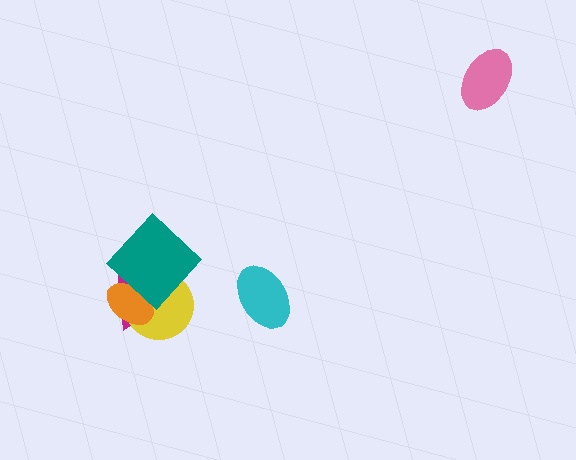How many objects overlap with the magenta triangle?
3 objects overlap with the magenta triangle.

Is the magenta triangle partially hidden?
Yes, it is partially covered by another shape.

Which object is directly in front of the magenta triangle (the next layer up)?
The yellow circle is directly in front of the magenta triangle.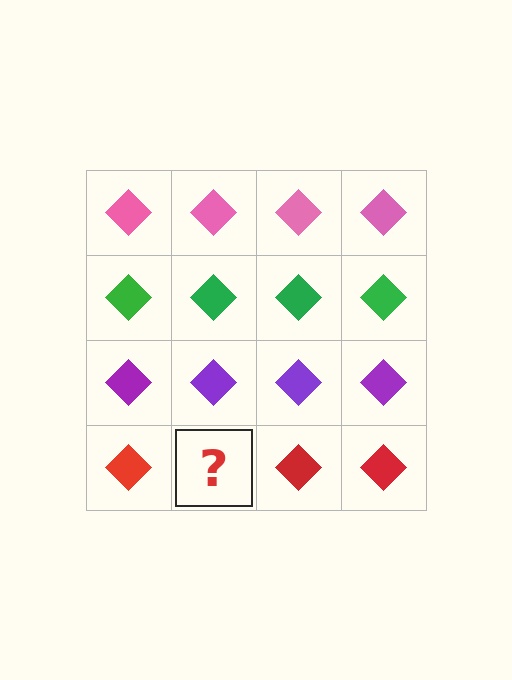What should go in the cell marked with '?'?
The missing cell should contain a red diamond.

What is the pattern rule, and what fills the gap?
The rule is that each row has a consistent color. The gap should be filled with a red diamond.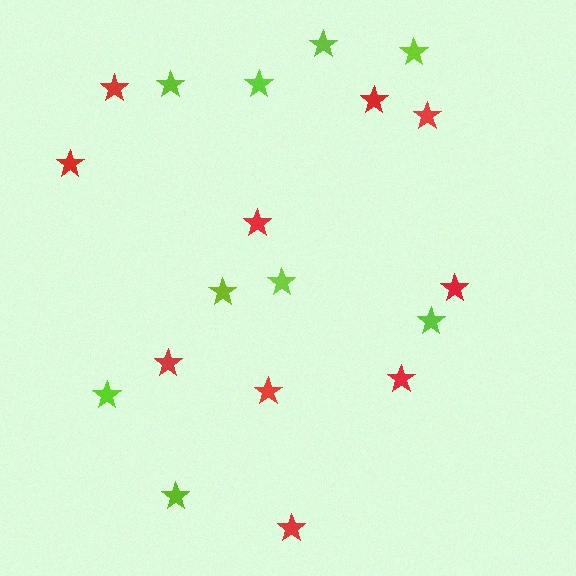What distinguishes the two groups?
There are 2 groups: one group of lime stars (9) and one group of red stars (10).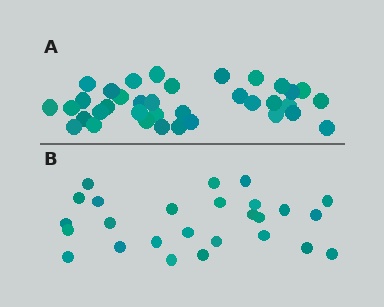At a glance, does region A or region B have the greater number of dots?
Region A (the top region) has more dots.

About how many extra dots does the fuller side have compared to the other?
Region A has roughly 10 or so more dots than region B.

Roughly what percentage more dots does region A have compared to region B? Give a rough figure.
About 40% more.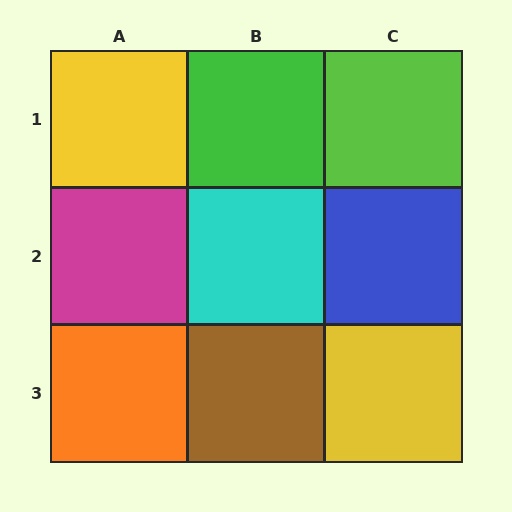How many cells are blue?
1 cell is blue.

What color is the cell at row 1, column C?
Lime.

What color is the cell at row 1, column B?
Green.